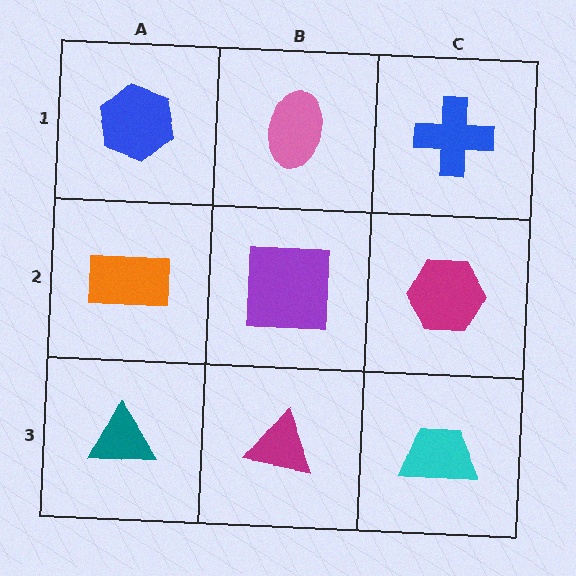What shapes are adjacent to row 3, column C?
A magenta hexagon (row 2, column C), a magenta triangle (row 3, column B).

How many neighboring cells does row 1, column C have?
2.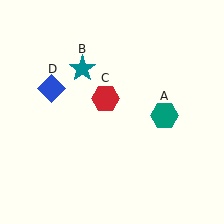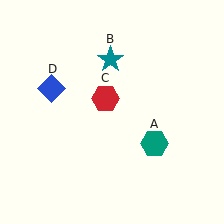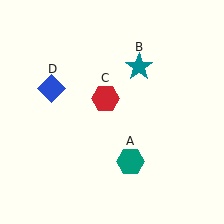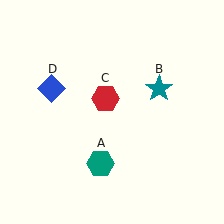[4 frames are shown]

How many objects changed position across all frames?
2 objects changed position: teal hexagon (object A), teal star (object B).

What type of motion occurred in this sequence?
The teal hexagon (object A), teal star (object B) rotated clockwise around the center of the scene.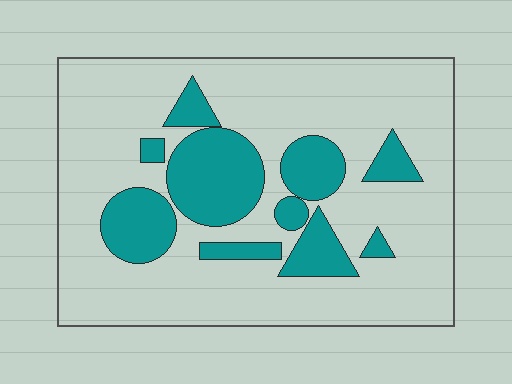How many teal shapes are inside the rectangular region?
10.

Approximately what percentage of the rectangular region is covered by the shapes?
Approximately 25%.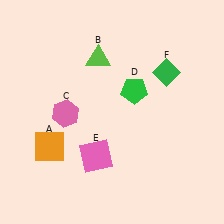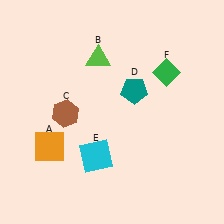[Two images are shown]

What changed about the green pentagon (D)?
In Image 1, D is green. In Image 2, it changed to teal.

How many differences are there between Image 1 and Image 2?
There are 3 differences between the two images.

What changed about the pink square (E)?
In Image 1, E is pink. In Image 2, it changed to cyan.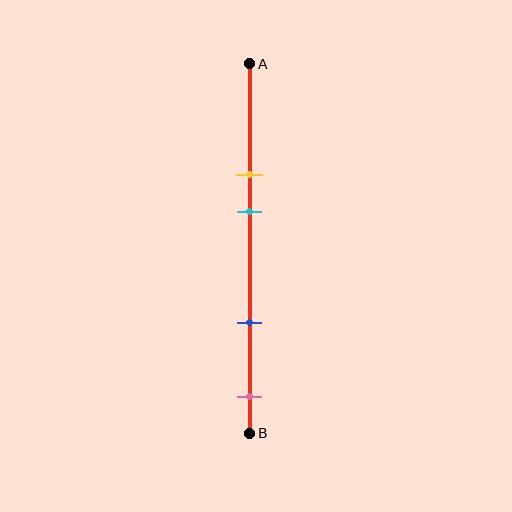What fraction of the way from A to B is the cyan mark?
The cyan mark is approximately 40% (0.4) of the way from A to B.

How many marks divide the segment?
There are 4 marks dividing the segment.